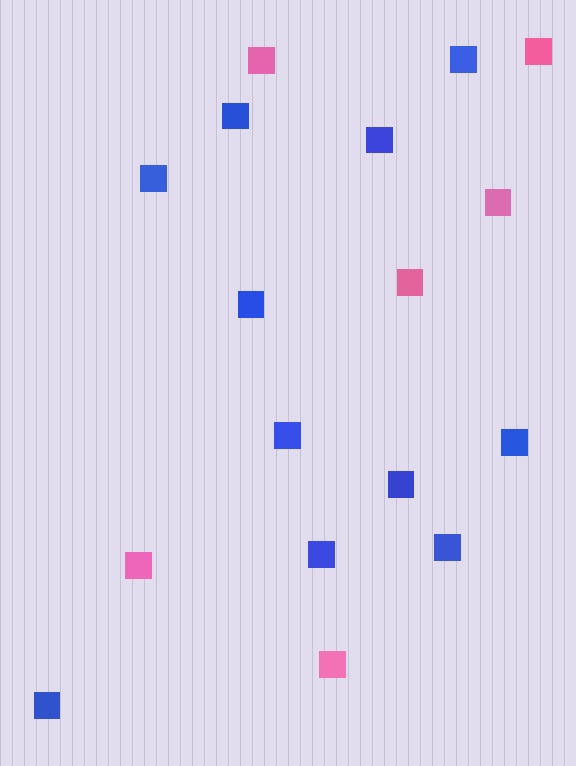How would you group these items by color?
There are 2 groups: one group of pink squares (6) and one group of blue squares (11).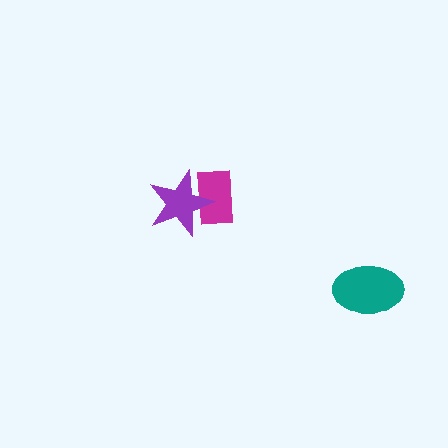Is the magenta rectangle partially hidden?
Yes, it is partially covered by another shape.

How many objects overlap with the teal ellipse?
0 objects overlap with the teal ellipse.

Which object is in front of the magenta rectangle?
The purple star is in front of the magenta rectangle.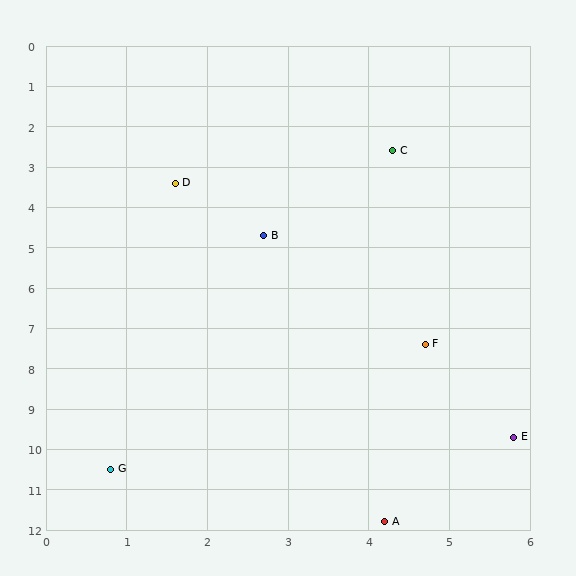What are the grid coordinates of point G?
Point G is at approximately (0.8, 10.5).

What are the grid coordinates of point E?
Point E is at approximately (5.8, 9.7).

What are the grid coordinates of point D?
Point D is at approximately (1.6, 3.4).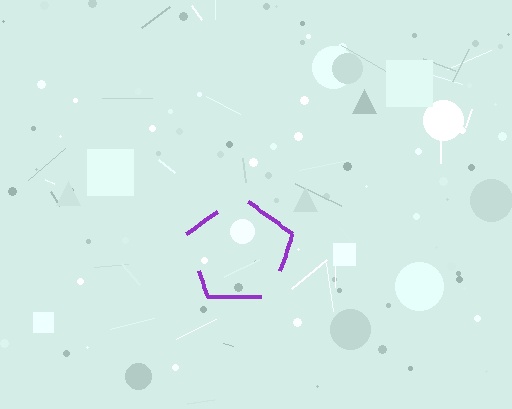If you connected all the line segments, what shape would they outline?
They would outline a pentagon.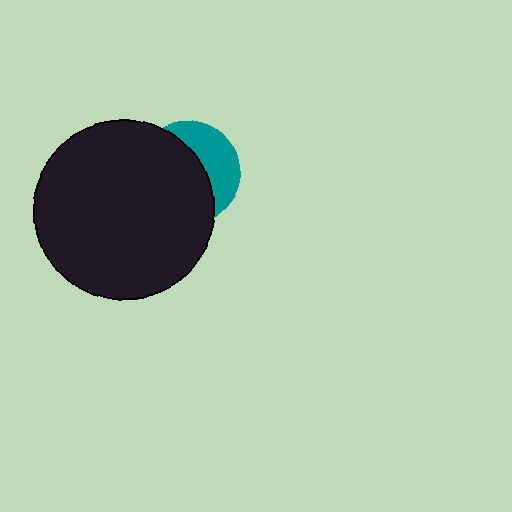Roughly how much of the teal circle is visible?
A small part of it is visible (roughly 36%).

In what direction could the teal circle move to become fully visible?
The teal circle could move right. That would shift it out from behind the black circle entirely.